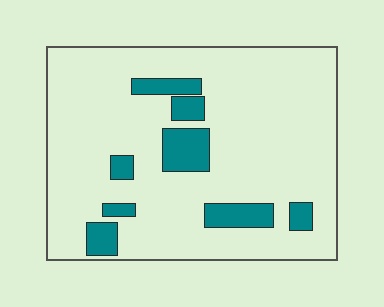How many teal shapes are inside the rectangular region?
8.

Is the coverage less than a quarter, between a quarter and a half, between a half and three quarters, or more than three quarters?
Less than a quarter.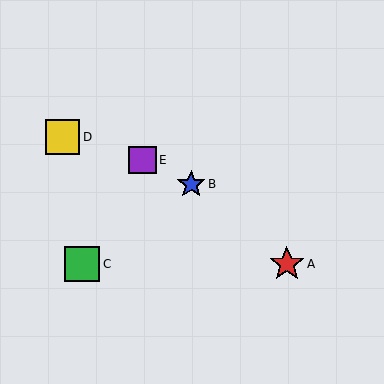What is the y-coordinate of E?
Object E is at y≈160.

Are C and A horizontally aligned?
Yes, both are at y≈264.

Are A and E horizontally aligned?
No, A is at y≈264 and E is at y≈160.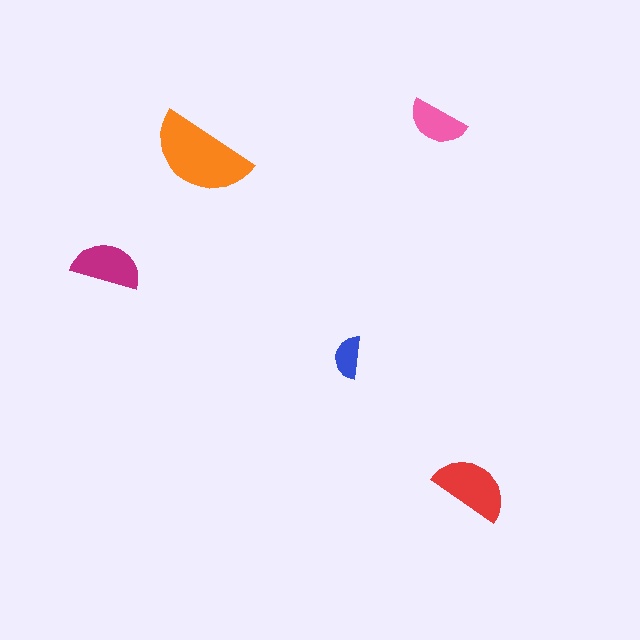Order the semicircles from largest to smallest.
the orange one, the red one, the magenta one, the pink one, the blue one.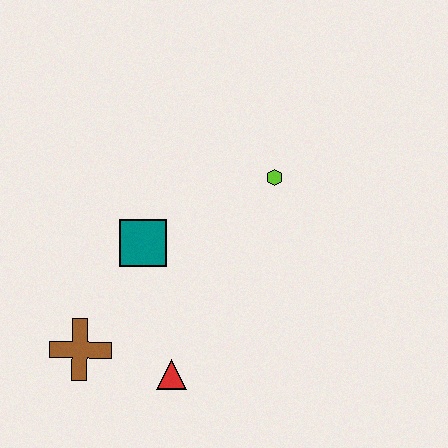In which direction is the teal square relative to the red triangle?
The teal square is above the red triangle.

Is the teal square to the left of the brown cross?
No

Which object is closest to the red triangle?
The brown cross is closest to the red triangle.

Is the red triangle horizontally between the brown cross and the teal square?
No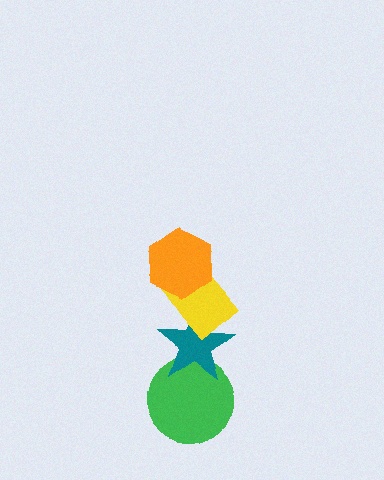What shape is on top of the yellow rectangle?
The orange hexagon is on top of the yellow rectangle.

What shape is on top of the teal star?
The yellow rectangle is on top of the teal star.